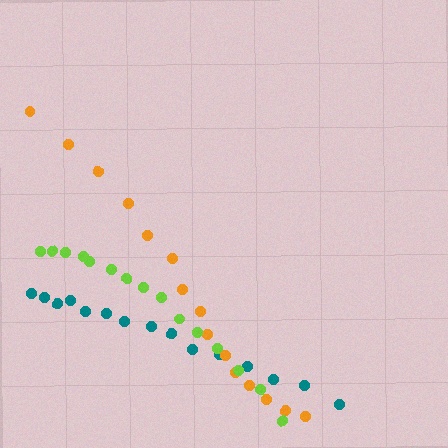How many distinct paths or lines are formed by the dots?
There are 3 distinct paths.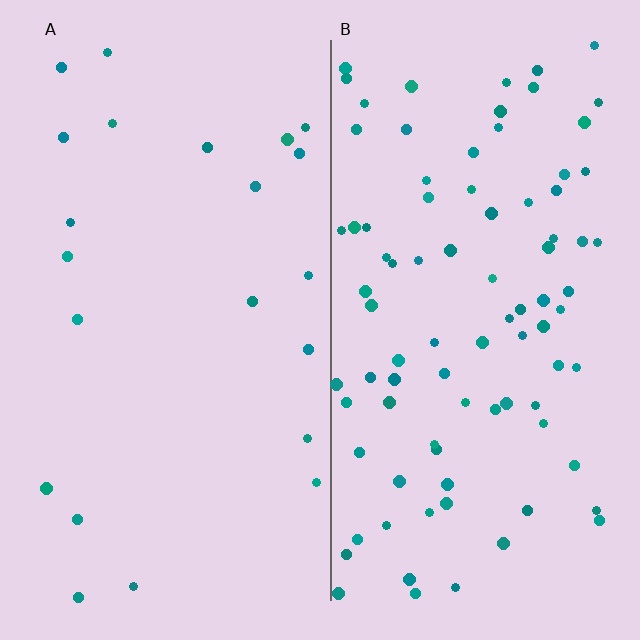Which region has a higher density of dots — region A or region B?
B (the right).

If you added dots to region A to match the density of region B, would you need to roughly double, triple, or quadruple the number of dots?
Approximately quadruple.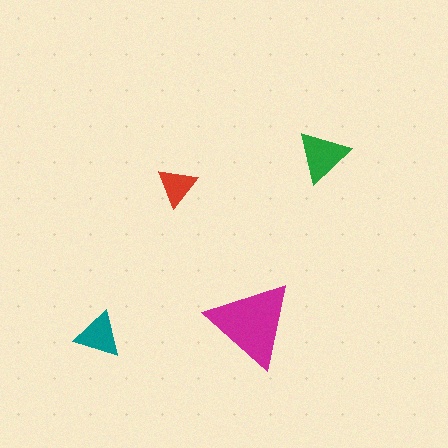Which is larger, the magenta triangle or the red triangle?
The magenta one.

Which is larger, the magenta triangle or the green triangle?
The magenta one.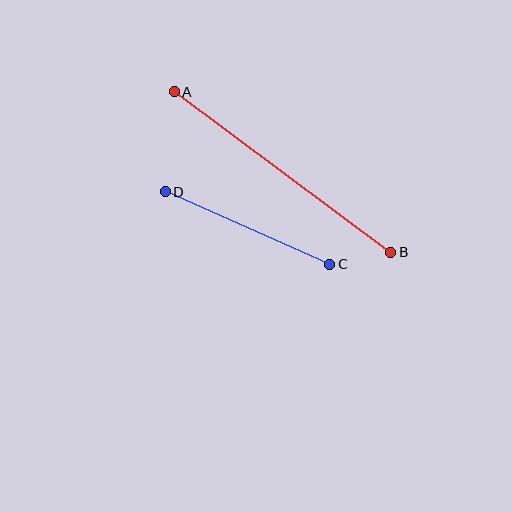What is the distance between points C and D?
The distance is approximately 180 pixels.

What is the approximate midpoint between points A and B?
The midpoint is at approximately (283, 172) pixels.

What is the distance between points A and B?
The distance is approximately 269 pixels.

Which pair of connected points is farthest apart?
Points A and B are farthest apart.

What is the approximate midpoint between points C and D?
The midpoint is at approximately (247, 228) pixels.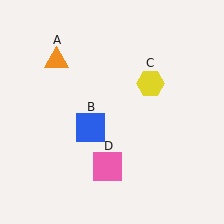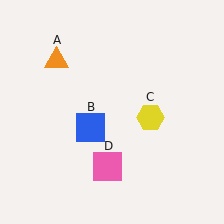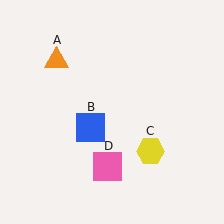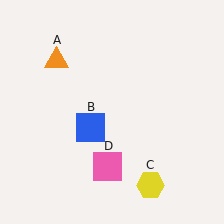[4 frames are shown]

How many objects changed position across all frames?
1 object changed position: yellow hexagon (object C).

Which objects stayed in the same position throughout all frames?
Orange triangle (object A) and blue square (object B) and pink square (object D) remained stationary.